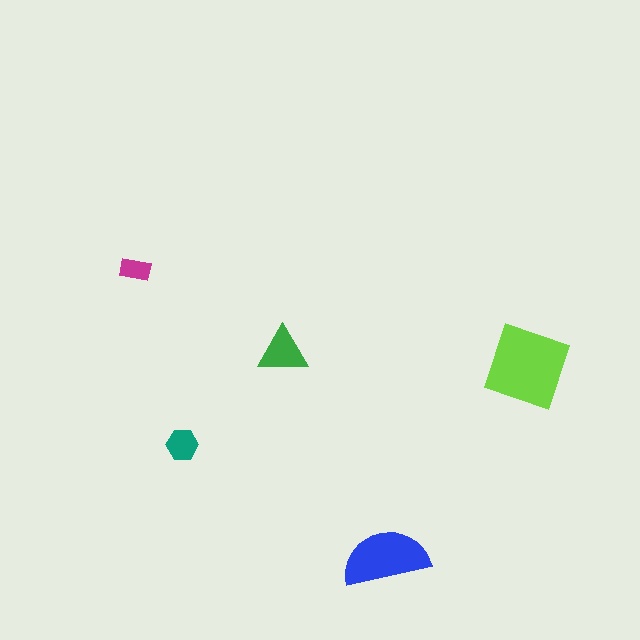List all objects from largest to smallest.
The lime diamond, the blue semicircle, the green triangle, the teal hexagon, the magenta rectangle.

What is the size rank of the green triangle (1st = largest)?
3rd.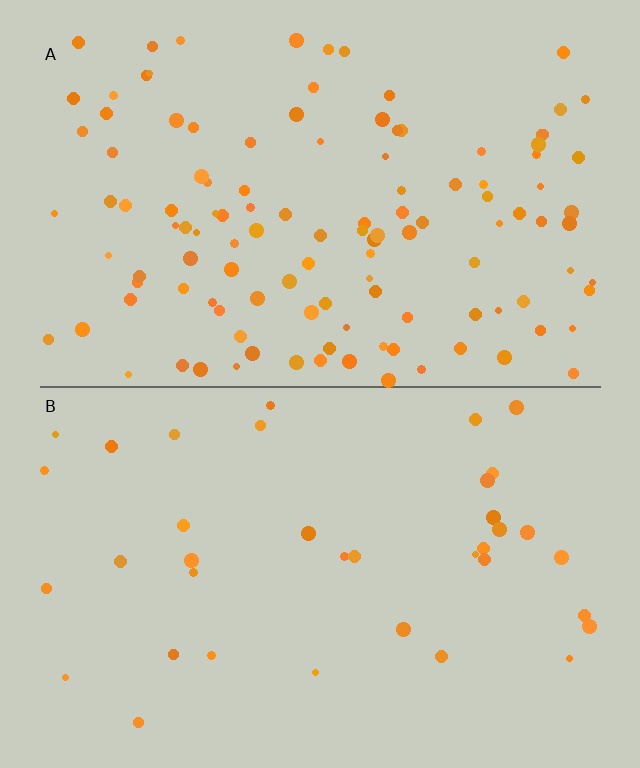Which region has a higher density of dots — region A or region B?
A (the top).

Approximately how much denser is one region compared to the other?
Approximately 3.2× — region A over region B.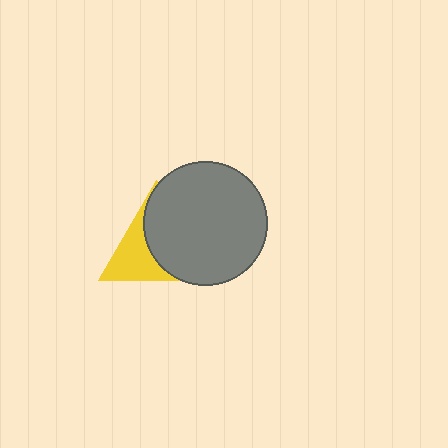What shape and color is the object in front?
The object in front is a gray circle.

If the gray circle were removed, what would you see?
You would see the complete yellow triangle.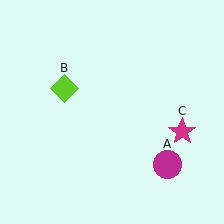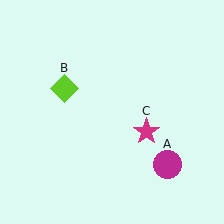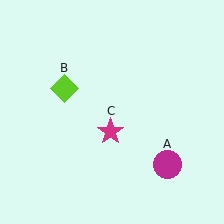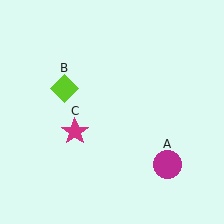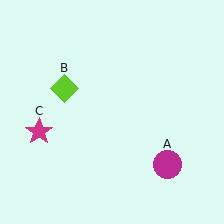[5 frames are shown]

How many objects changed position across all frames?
1 object changed position: magenta star (object C).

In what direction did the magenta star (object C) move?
The magenta star (object C) moved left.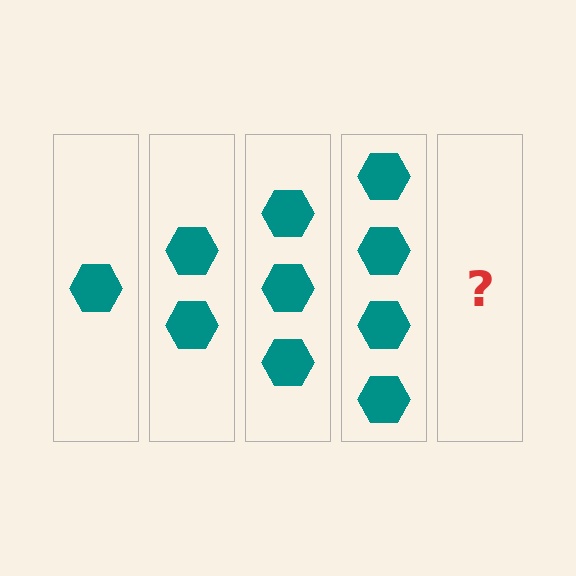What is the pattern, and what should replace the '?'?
The pattern is that each step adds one more hexagon. The '?' should be 5 hexagons.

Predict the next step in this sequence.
The next step is 5 hexagons.